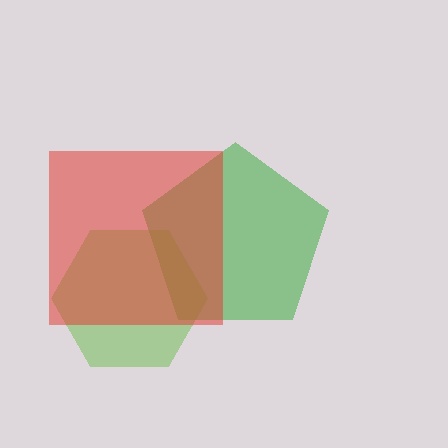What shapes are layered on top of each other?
The layered shapes are: a green pentagon, a lime hexagon, a red square.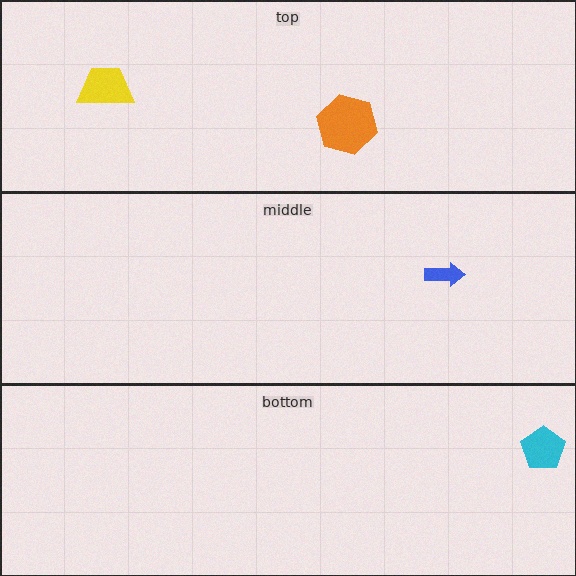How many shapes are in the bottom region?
1.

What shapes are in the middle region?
The blue arrow.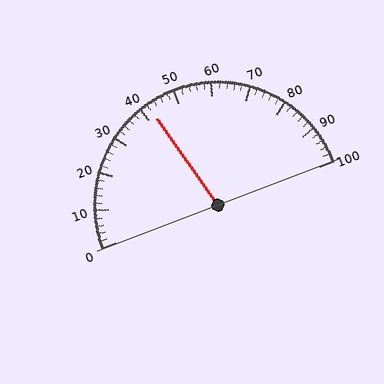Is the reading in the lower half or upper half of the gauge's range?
The reading is in the lower half of the range (0 to 100).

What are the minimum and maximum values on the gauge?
The gauge ranges from 0 to 100.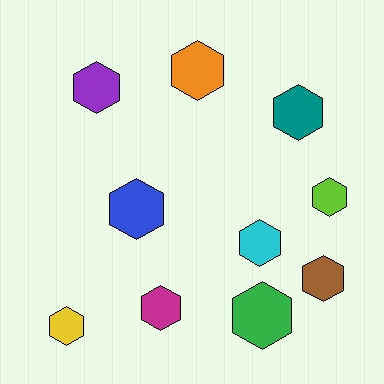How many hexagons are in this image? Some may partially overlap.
There are 10 hexagons.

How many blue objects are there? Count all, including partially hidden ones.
There is 1 blue object.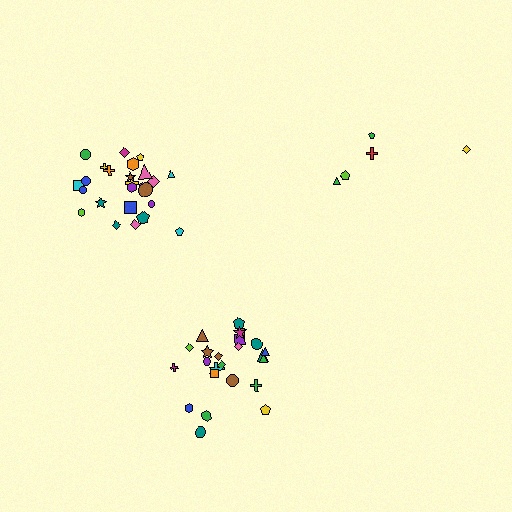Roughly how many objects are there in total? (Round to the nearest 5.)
Roughly 55 objects in total.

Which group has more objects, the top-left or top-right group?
The top-left group.